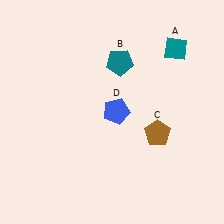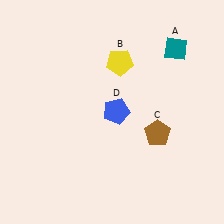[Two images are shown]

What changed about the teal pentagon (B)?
In Image 1, B is teal. In Image 2, it changed to yellow.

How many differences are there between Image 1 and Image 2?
There is 1 difference between the two images.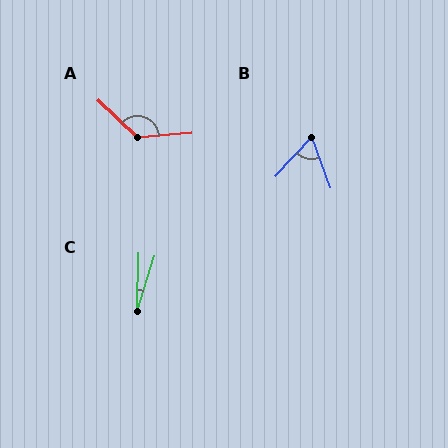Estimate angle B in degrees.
Approximately 62 degrees.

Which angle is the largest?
A, at approximately 132 degrees.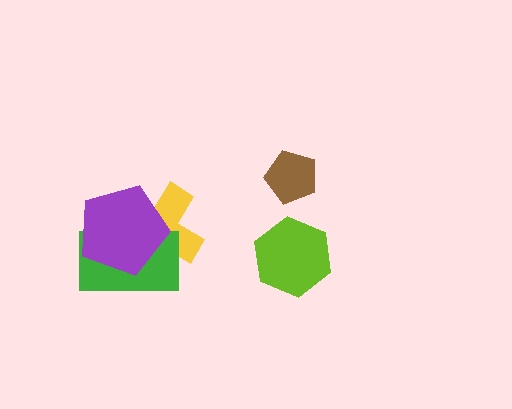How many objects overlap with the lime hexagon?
0 objects overlap with the lime hexagon.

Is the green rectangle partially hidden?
Yes, it is partially covered by another shape.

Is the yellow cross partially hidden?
Yes, it is partially covered by another shape.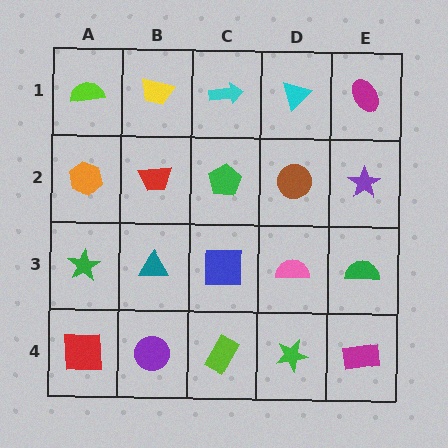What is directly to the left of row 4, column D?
A lime rectangle.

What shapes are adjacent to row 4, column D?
A pink semicircle (row 3, column D), a lime rectangle (row 4, column C), a magenta rectangle (row 4, column E).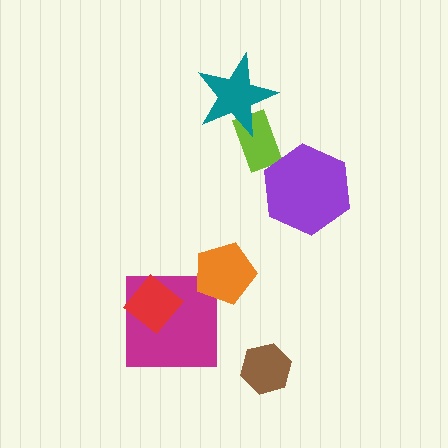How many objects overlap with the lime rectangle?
1 object overlaps with the lime rectangle.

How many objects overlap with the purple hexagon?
0 objects overlap with the purple hexagon.